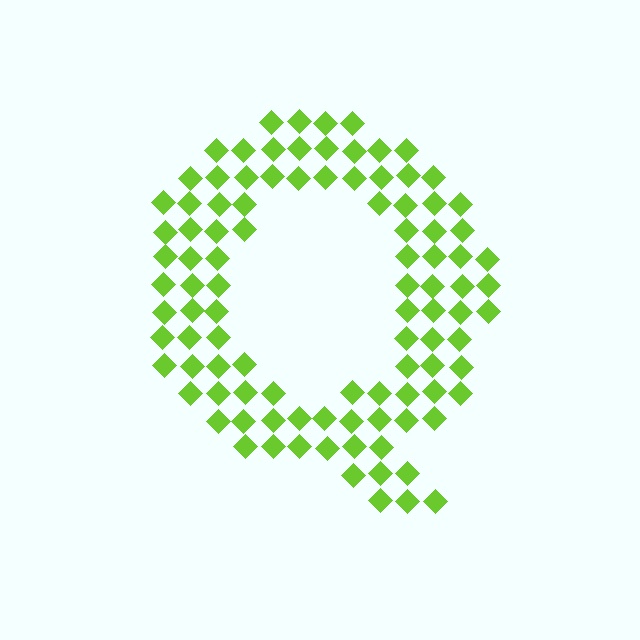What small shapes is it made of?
It is made of small diamonds.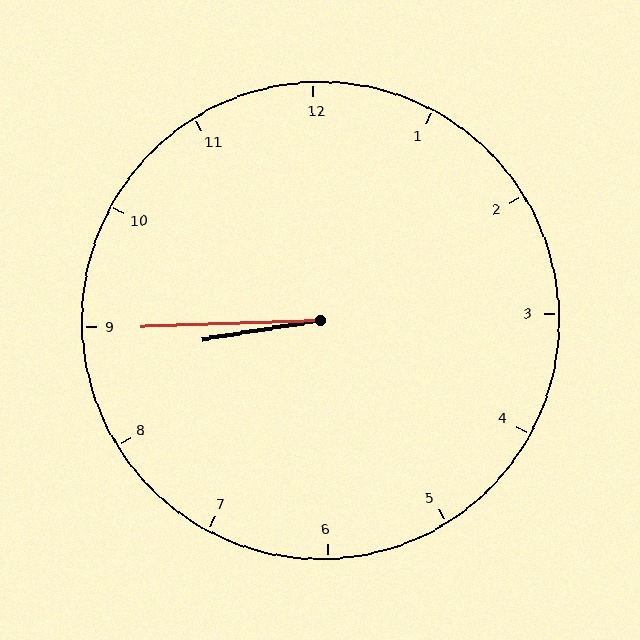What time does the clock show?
8:45.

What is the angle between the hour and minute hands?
Approximately 8 degrees.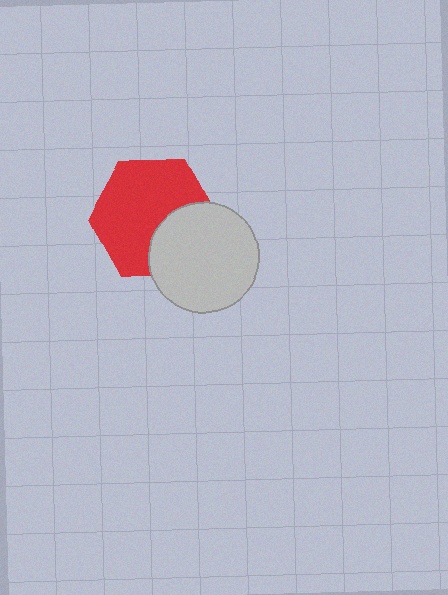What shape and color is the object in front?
The object in front is a light gray circle.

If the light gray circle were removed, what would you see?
You would see the complete red hexagon.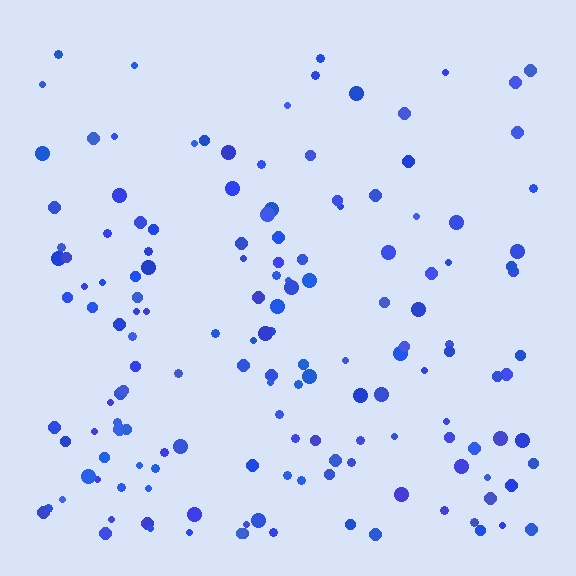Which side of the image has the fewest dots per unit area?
The top.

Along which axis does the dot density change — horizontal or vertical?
Vertical.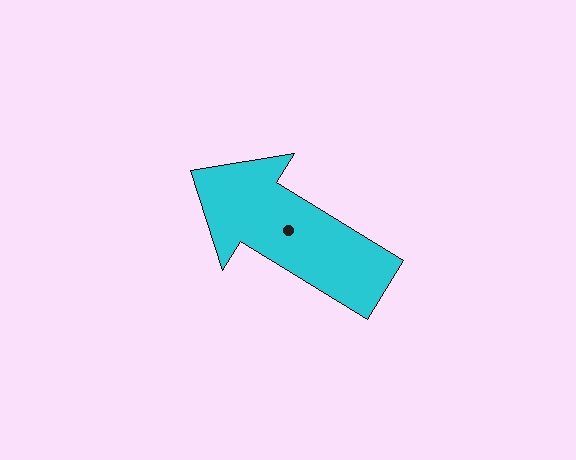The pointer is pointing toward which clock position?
Roughly 10 o'clock.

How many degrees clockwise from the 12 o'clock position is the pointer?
Approximately 302 degrees.